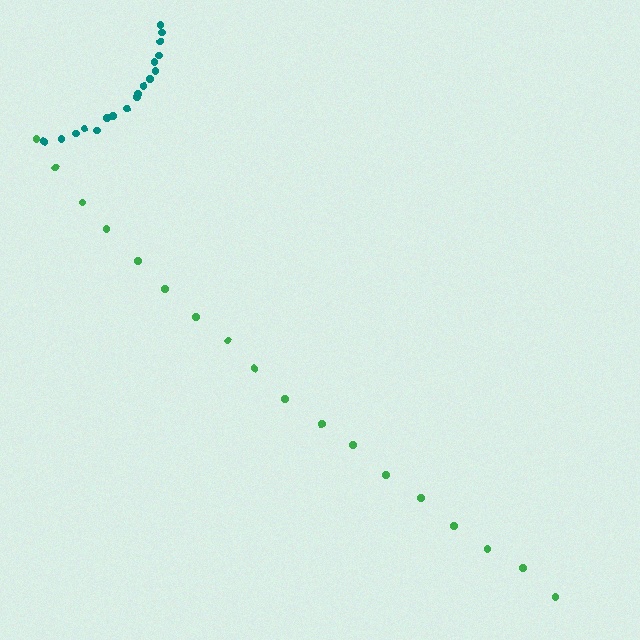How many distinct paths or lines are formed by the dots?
There are 2 distinct paths.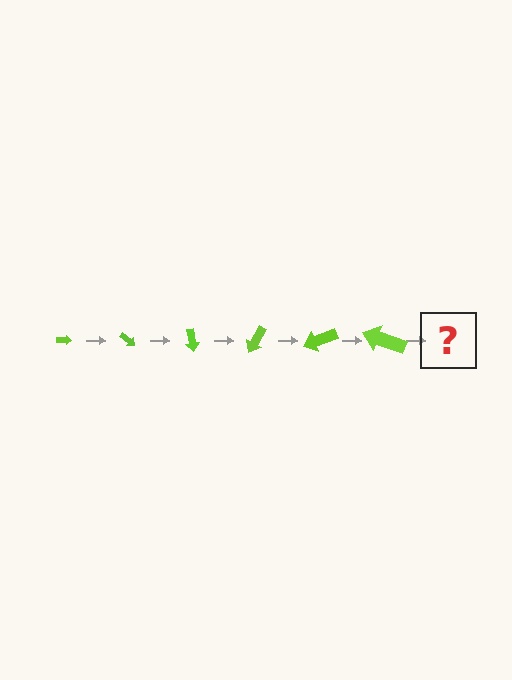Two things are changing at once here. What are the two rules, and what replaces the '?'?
The two rules are that the arrow grows larger each step and it rotates 40 degrees each step. The '?' should be an arrow, larger than the previous one and rotated 240 degrees from the start.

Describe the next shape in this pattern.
It should be an arrow, larger than the previous one and rotated 240 degrees from the start.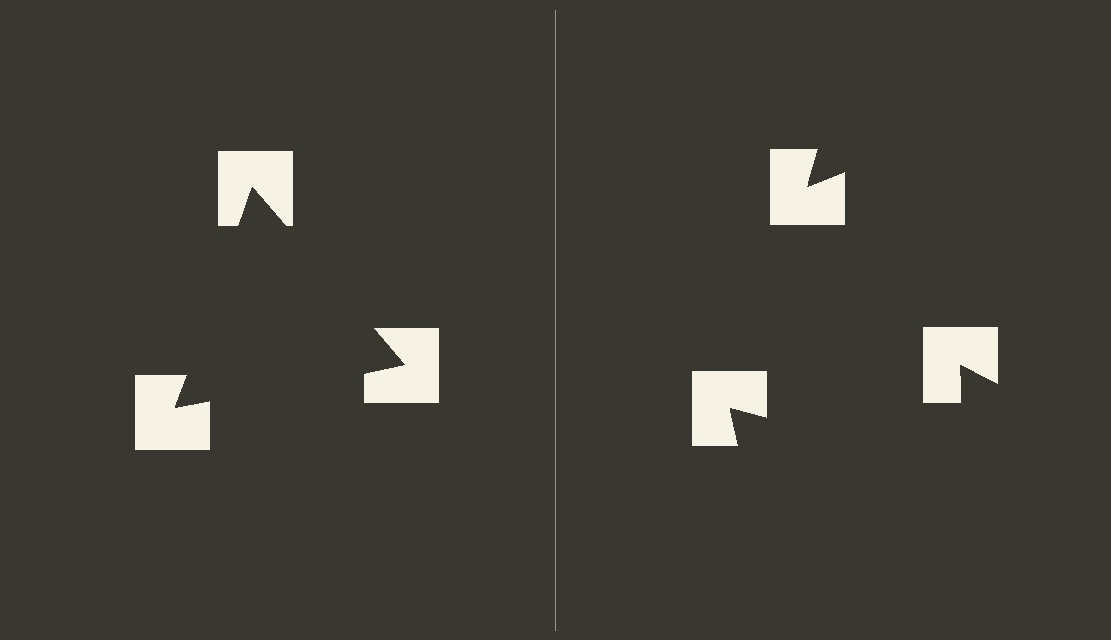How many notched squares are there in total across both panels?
6 — 3 on each side.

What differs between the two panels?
The notched squares are positioned identically on both sides; only the wedge orientations differ. On the left they align to a triangle; on the right they are misaligned.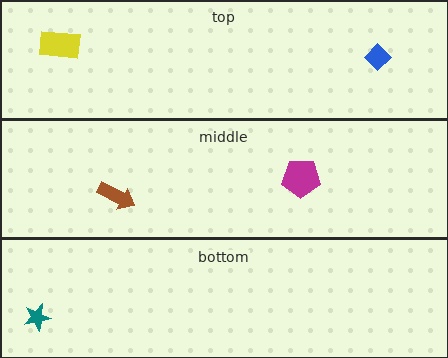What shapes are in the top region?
The yellow rectangle, the blue diamond.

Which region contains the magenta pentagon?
The middle region.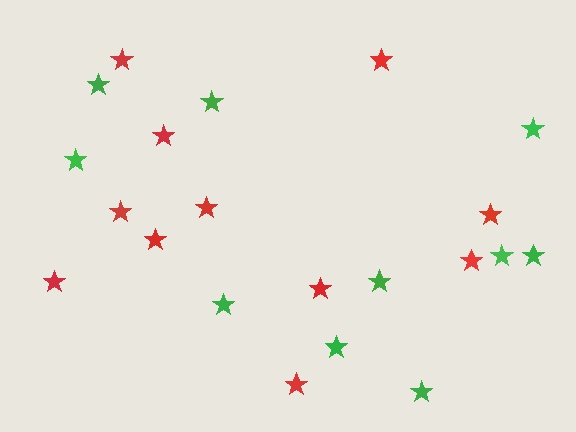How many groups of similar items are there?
There are 2 groups: one group of red stars (11) and one group of green stars (10).